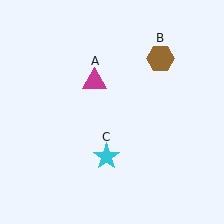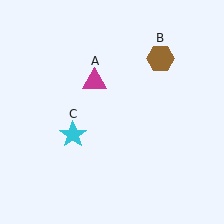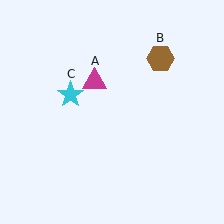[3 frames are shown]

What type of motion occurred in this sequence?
The cyan star (object C) rotated clockwise around the center of the scene.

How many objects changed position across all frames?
1 object changed position: cyan star (object C).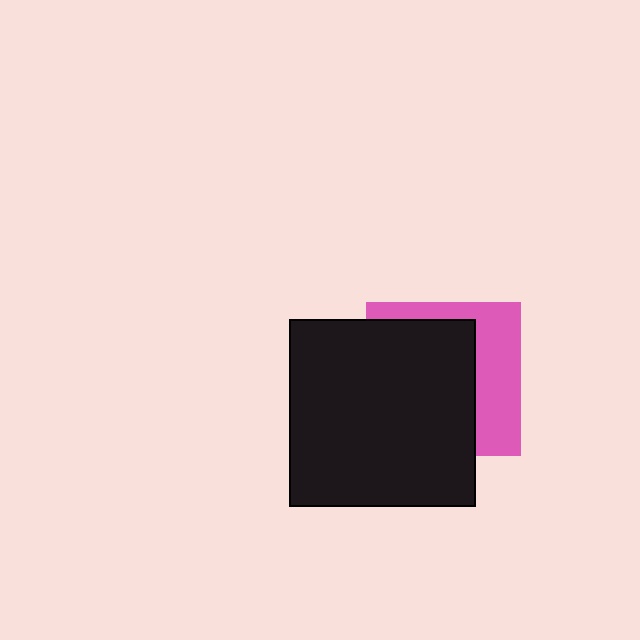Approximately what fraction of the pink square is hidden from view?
Roughly 62% of the pink square is hidden behind the black square.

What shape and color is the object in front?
The object in front is a black square.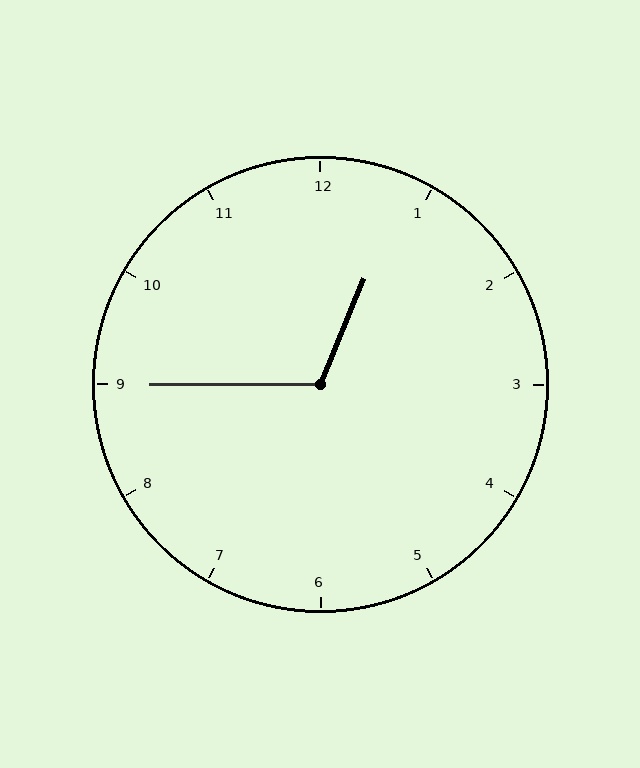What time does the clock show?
12:45.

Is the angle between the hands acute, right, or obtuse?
It is obtuse.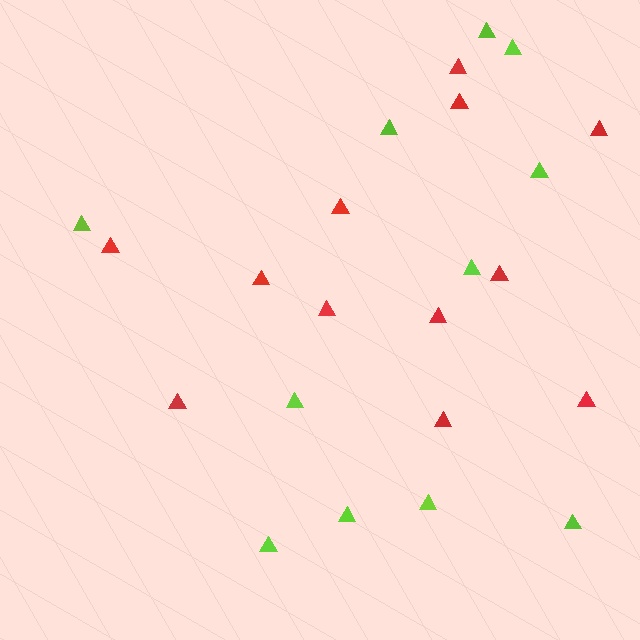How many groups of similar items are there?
There are 2 groups: one group of lime triangles (11) and one group of red triangles (12).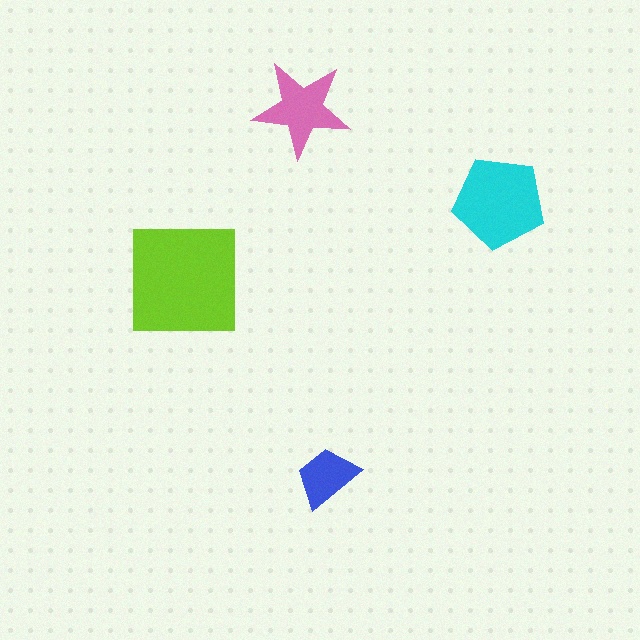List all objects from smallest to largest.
The blue trapezoid, the pink star, the cyan pentagon, the lime square.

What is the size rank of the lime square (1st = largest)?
1st.